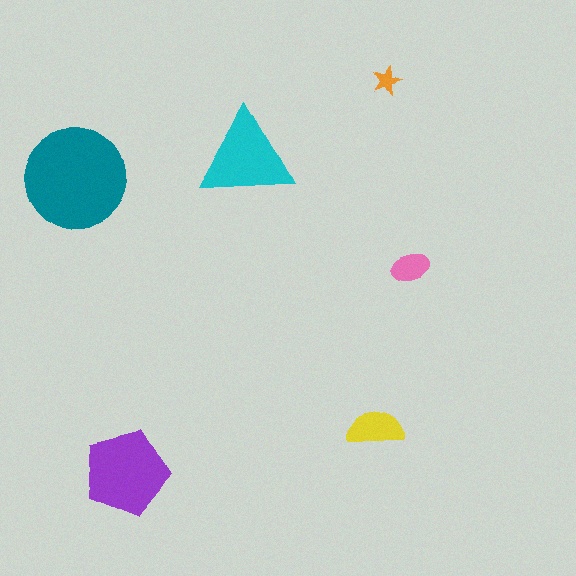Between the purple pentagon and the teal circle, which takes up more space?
The teal circle.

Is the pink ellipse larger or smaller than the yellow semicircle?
Smaller.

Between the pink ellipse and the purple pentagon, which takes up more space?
The purple pentagon.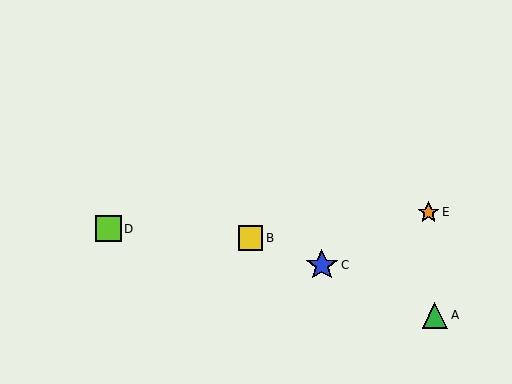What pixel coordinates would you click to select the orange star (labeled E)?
Click at (428, 212) to select the orange star E.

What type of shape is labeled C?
Shape C is a blue star.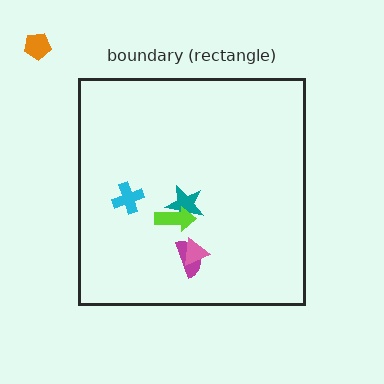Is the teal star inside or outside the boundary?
Inside.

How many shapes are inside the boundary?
5 inside, 1 outside.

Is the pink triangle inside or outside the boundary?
Inside.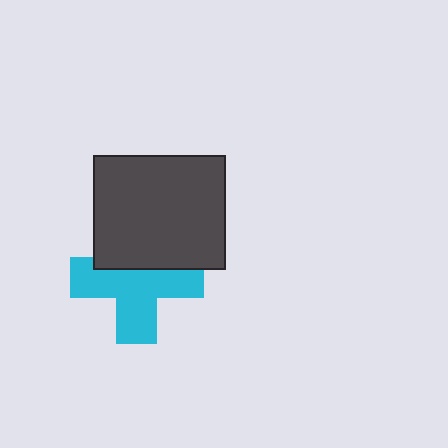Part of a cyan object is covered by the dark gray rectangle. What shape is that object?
It is a cross.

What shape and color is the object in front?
The object in front is a dark gray rectangle.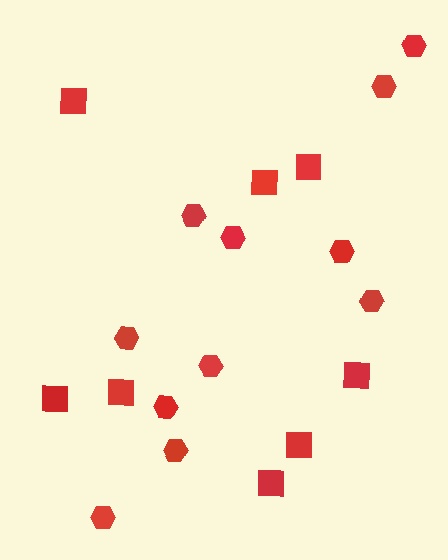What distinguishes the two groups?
There are 2 groups: one group of squares (8) and one group of hexagons (11).